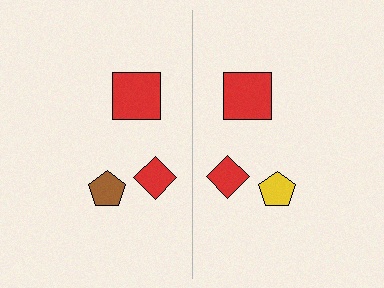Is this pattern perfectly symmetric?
No, the pattern is not perfectly symmetric. The yellow pentagon on the right side breaks the symmetry — its mirror counterpart is brown.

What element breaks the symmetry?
The yellow pentagon on the right side breaks the symmetry — its mirror counterpart is brown.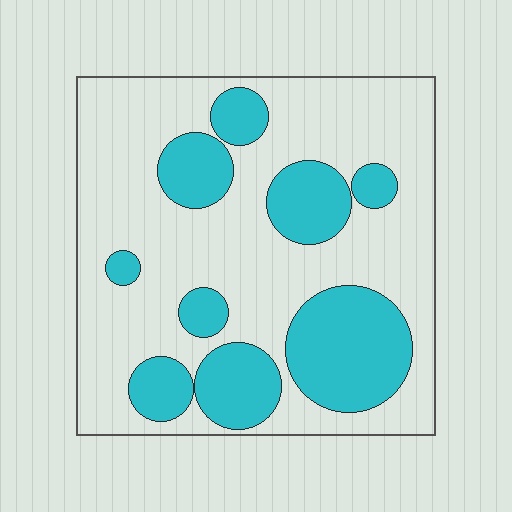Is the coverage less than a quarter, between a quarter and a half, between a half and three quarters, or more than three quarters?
Between a quarter and a half.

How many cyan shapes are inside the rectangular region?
9.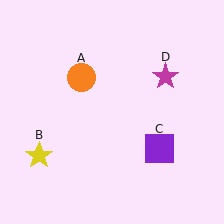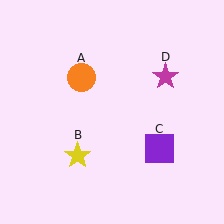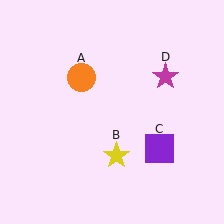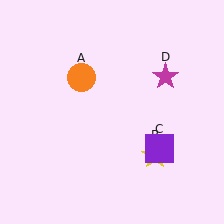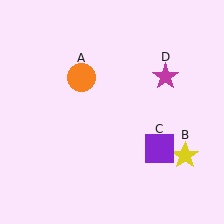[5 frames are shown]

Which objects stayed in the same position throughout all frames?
Orange circle (object A) and purple square (object C) and magenta star (object D) remained stationary.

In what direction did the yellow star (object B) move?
The yellow star (object B) moved right.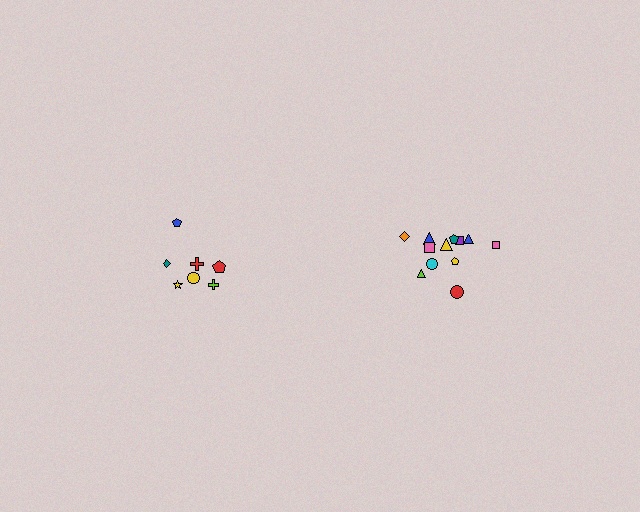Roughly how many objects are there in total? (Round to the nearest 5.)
Roughly 20 objects in total.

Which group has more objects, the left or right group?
The right group.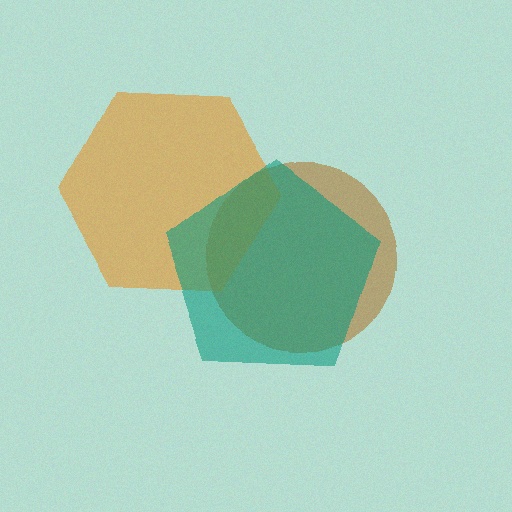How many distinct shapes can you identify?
There are 3 distinct shapes: a brown circle, an orange hexagon, a teal pentagon.